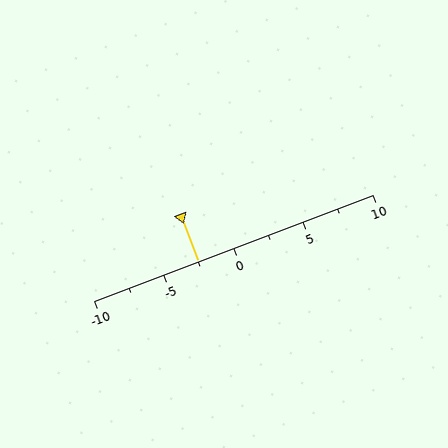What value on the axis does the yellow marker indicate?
The marker indicates approximately -2.5.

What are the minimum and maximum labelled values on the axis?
The axis runs from -10 to 10.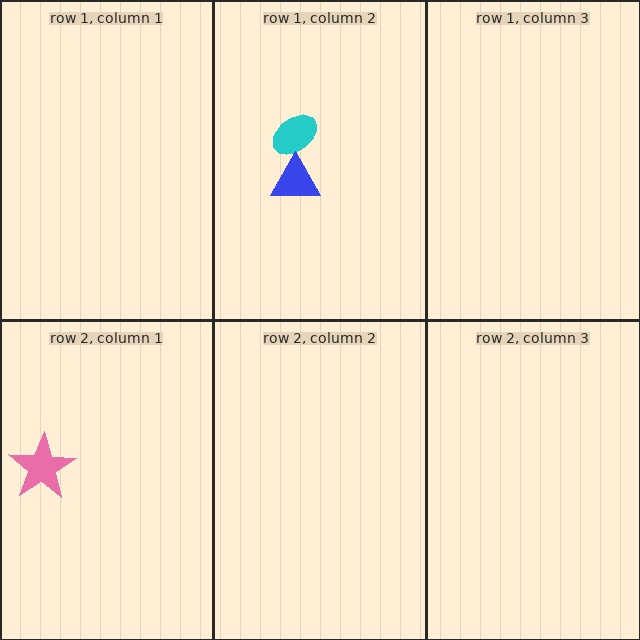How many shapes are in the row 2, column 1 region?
1.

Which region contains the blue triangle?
The row 1, column 2 region.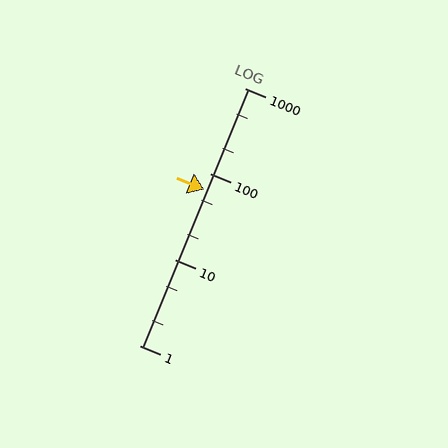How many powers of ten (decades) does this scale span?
The scale spans 3 decades, from 1 to 1000.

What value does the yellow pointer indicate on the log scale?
The pointer indicates approximately 66.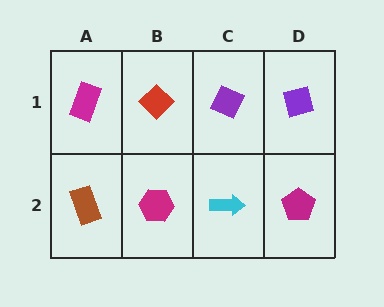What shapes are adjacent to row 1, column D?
A magenta pentagon (row 2, column D), a purple diamond (row 1, column C).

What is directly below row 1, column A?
A brown rectangle.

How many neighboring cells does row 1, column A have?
2.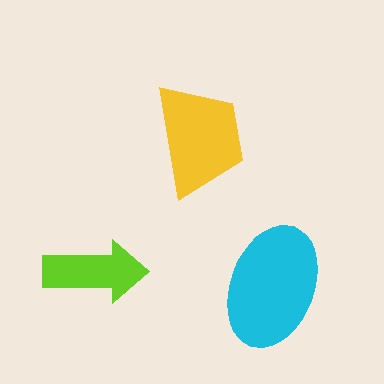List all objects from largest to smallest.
The cyan ellipse, the yellow trapezoid, the lime arrow.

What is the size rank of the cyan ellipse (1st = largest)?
1st.